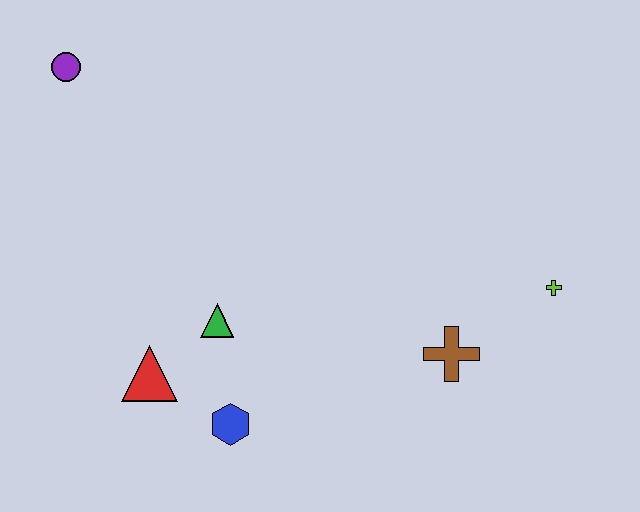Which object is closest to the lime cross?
The brown cross is closest to the lime cross.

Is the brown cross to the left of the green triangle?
No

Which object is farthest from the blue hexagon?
The purple circle is farthest from the blue hexagon.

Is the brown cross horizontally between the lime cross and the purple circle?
Yes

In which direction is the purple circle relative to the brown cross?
The purple circle is to the left of the brown cross.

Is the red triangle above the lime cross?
No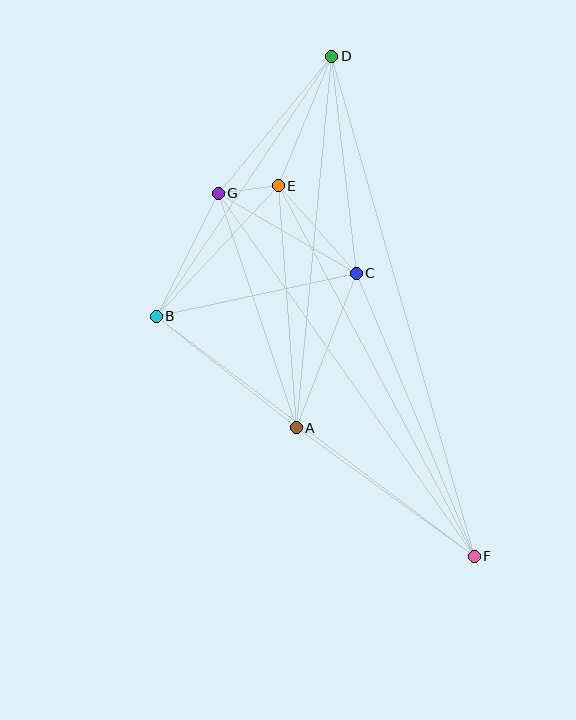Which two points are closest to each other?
Points E and G are closest to each other.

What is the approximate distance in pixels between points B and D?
The distance between B and D is approximately 314 pixels.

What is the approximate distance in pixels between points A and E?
The distance between A and E is approximately 243 pixels.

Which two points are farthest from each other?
Points D and F are farthest from each other.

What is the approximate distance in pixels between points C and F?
The distance between C and F is approximately 306 pixels.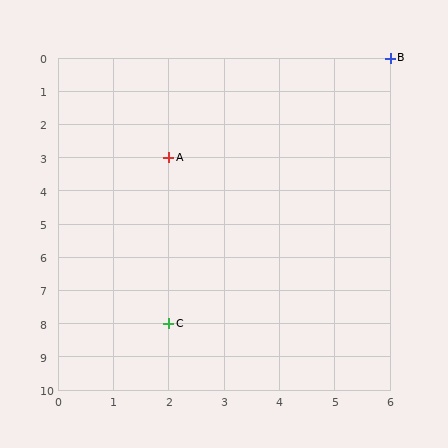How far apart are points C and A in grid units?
Points C and A are 5 rows apart.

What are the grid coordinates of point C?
Point C is at grid coordinates (2, 8).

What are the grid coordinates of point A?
Point A is at grid coordinates (2, 3).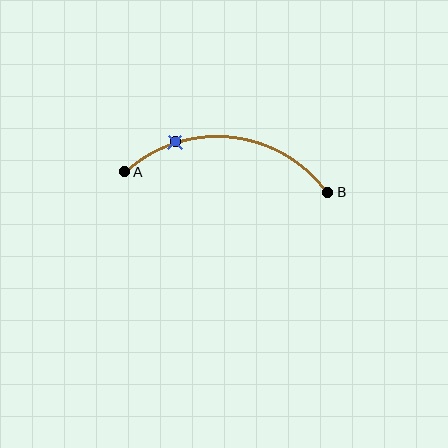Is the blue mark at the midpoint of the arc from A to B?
No. The blue mark lies on the arc but is closer to endpoint A. The arc midpoint would be at the point on the curve equidistant along the arc from both A and B.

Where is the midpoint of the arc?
The arc midpoint is the point on the curve farthest from the straight line joining A and B. It sits above that line.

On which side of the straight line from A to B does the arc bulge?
The arc bulges above the straight line connecting A and B.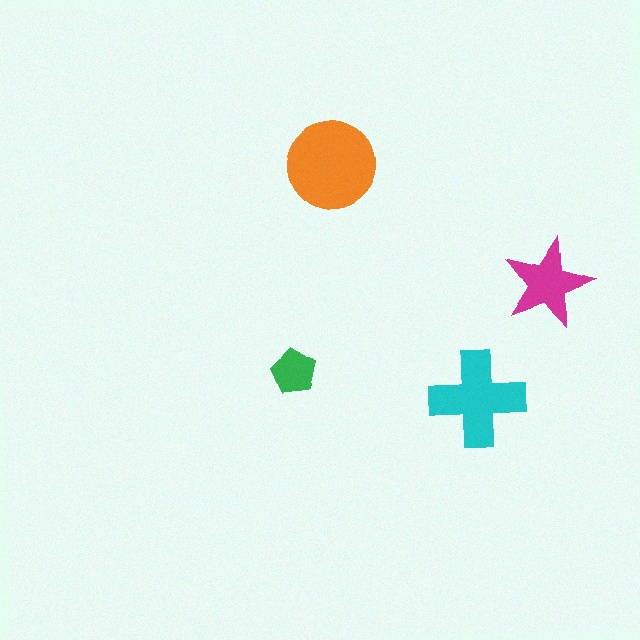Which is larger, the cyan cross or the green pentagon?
The cyan cross.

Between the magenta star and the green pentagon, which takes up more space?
The magenta star.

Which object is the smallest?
The green pentagon.